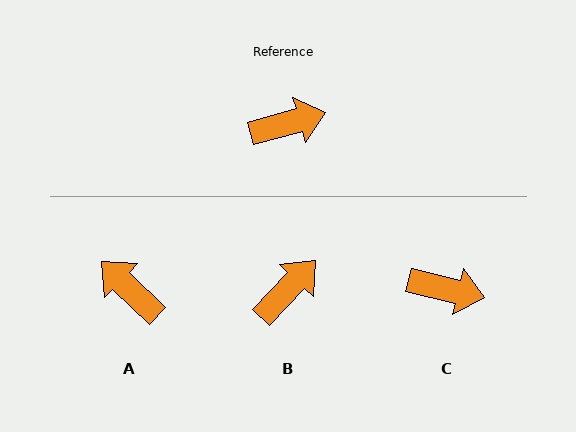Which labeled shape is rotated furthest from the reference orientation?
A, about 120 degrees away.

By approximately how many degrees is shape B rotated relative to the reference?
Approximately 31 degrees counter-clockwise.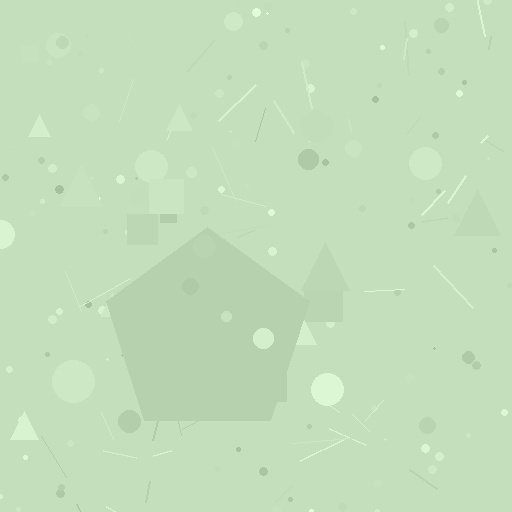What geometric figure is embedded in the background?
A pentagon is embedded in the background.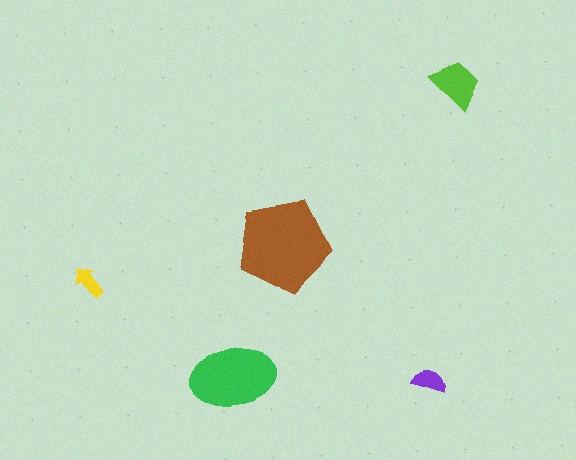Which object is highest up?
The lime trapezoid is topmost.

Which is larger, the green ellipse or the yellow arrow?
The green ellipse.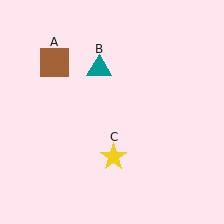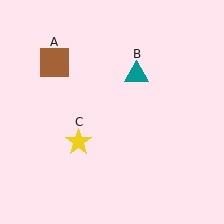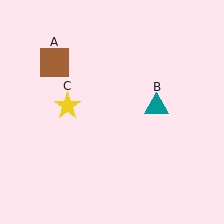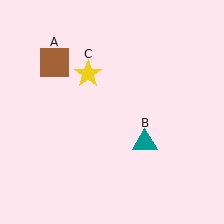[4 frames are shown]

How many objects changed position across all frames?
2 objects changed position: teal triangle (object B), yellow star (object C).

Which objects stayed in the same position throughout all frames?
Brown square (object A) remained stationary.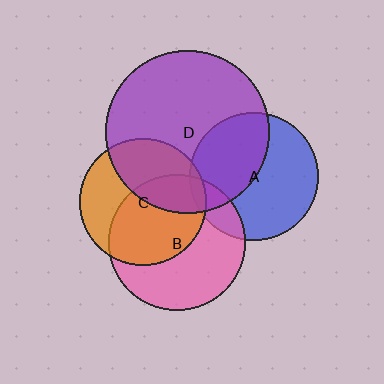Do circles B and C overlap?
Yes.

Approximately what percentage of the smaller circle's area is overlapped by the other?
Approximately 55%.